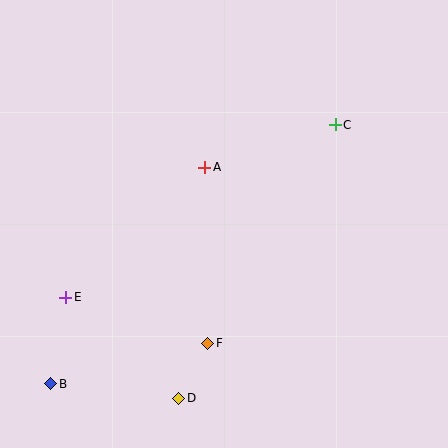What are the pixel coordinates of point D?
Point D is at (179, 398).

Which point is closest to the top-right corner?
Point C is closest to the top-right corner.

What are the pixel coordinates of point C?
Point C is at (335, 125).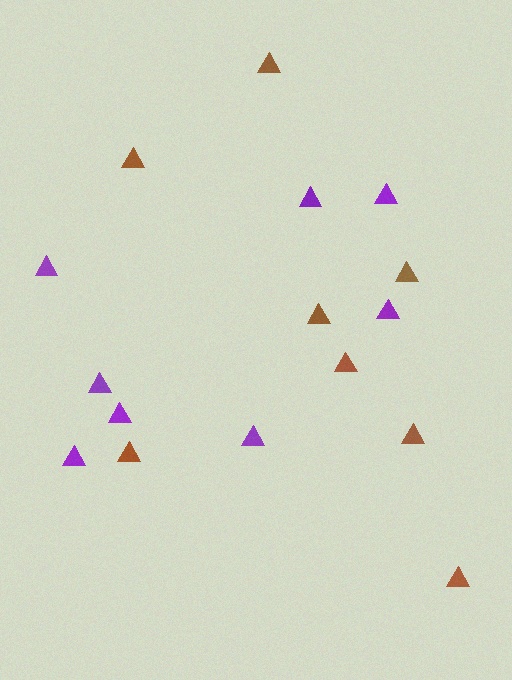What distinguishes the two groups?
There are 2 groups: one group of purple triangles (8) and one group of brown triangles (8).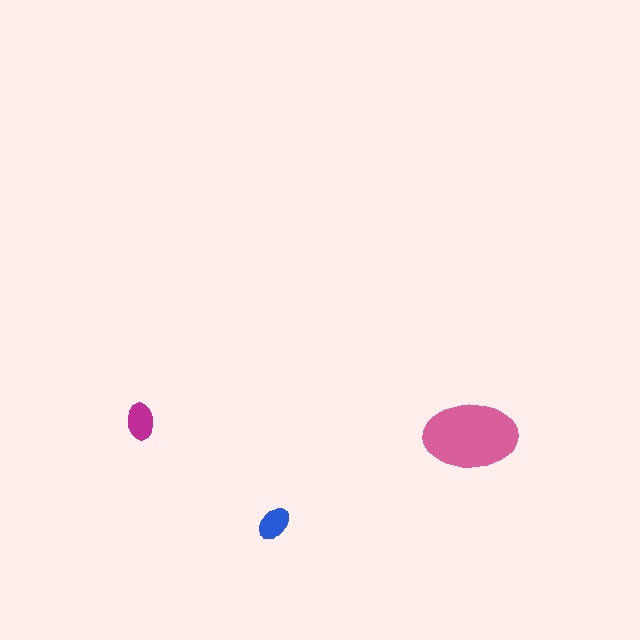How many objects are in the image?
There are 3 objects in the image.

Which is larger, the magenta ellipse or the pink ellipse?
The pink one.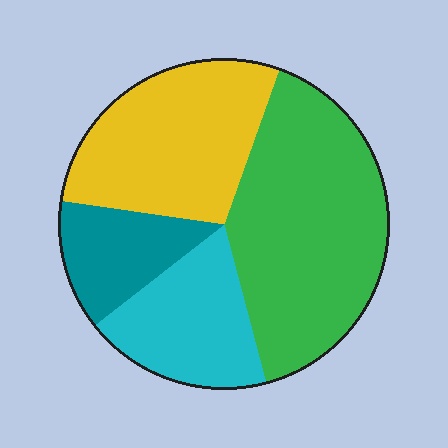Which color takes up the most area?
Green, at roughly 40%.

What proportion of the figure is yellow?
Yellow covers roughly 30% of the figure.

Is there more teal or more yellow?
Yellow.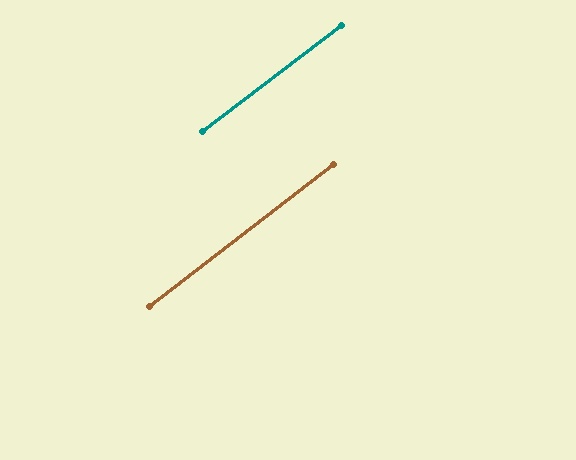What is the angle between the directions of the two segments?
Approximately 0 degrees.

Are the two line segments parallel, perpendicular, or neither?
Parallel — their directions differ by only 0.2°.